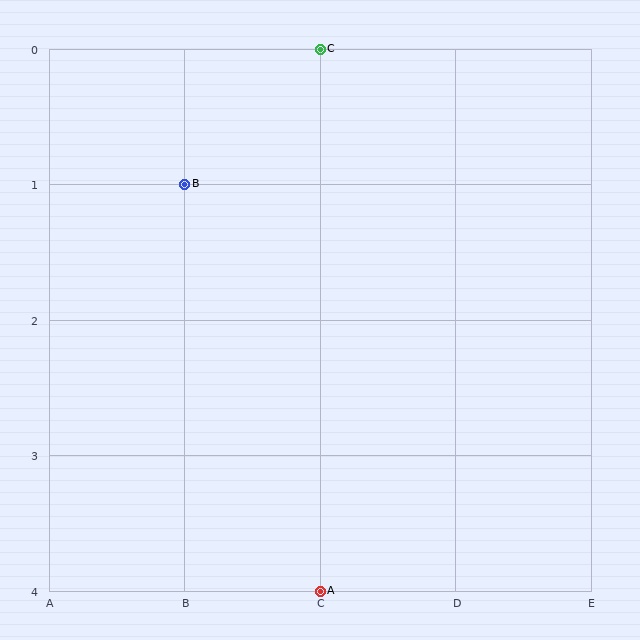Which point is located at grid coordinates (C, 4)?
Point A is at (C, 4).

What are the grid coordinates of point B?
Point B is at grid coordinates (B, 1).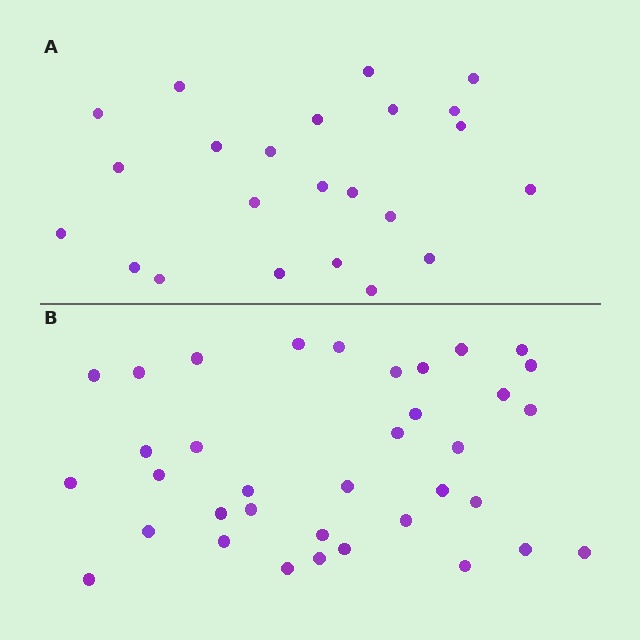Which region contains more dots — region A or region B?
Region B (the bottom region) has more dots.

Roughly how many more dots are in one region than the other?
Region B has approximately 15 more dots than region A.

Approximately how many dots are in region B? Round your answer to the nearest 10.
About 40 dots. (The exact count is 36, which rounds to 40.)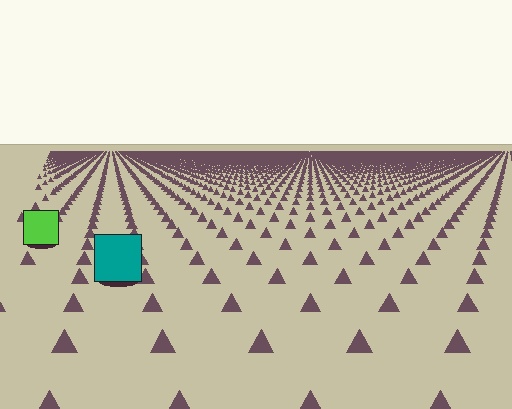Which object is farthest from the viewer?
The lime square is farthest from the viewer. It appears smaller and the ground texture around it is denser.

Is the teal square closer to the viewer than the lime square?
Yes. The teal square is closer — you can tell from the texture gradient: the ground texture is coarser near it.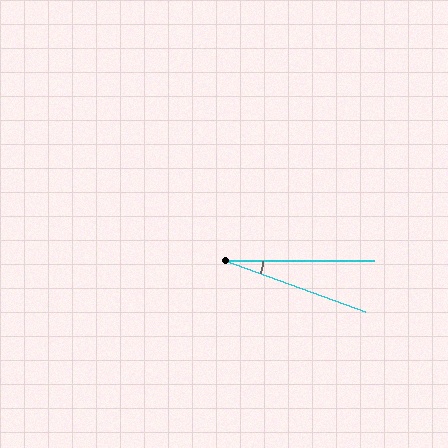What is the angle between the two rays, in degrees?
Approximately 20 degrees.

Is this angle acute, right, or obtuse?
It is acute.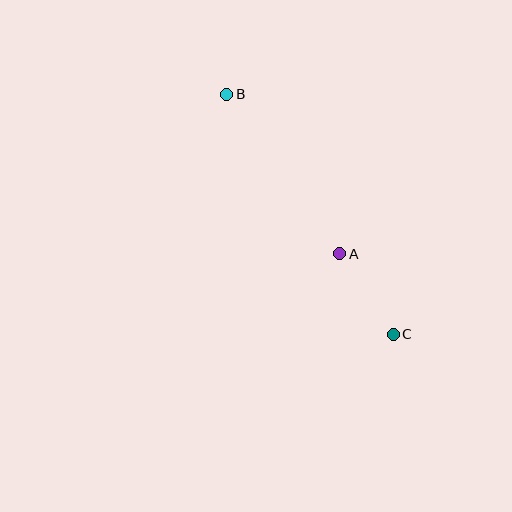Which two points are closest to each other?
Points A and C are closest to each other.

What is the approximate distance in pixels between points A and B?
The distance between A and B is approximately 195 pixels.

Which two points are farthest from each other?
Points B and C are farthest from each other.